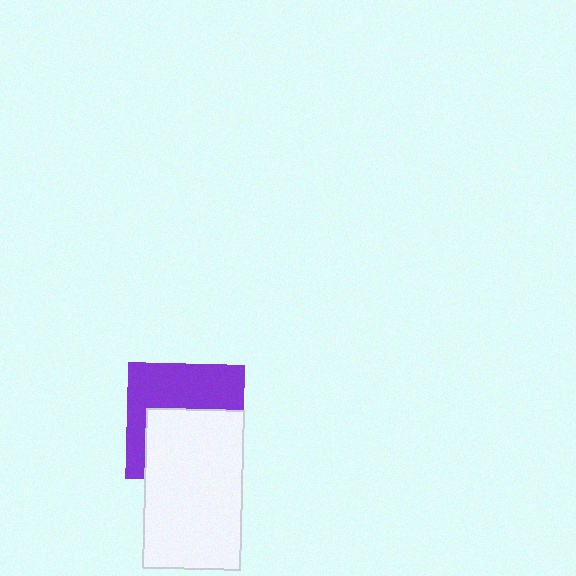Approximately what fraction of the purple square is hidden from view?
Roughly 51% of the purple square is hidden behind the white rectangle.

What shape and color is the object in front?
The object in front is a white rectangle.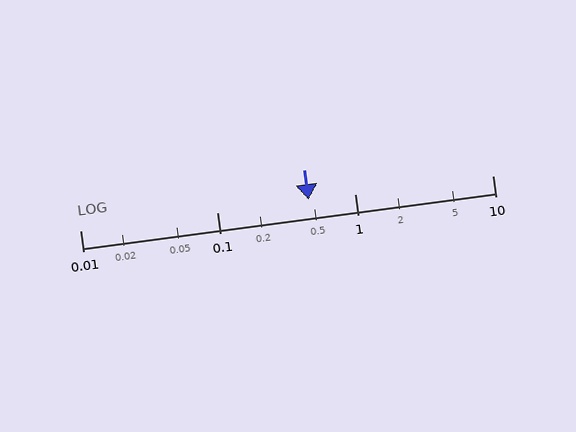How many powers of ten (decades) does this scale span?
The scale spans 3 decades, from 0.01 to 10.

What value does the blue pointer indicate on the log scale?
The pointer indicates approximately 0.46.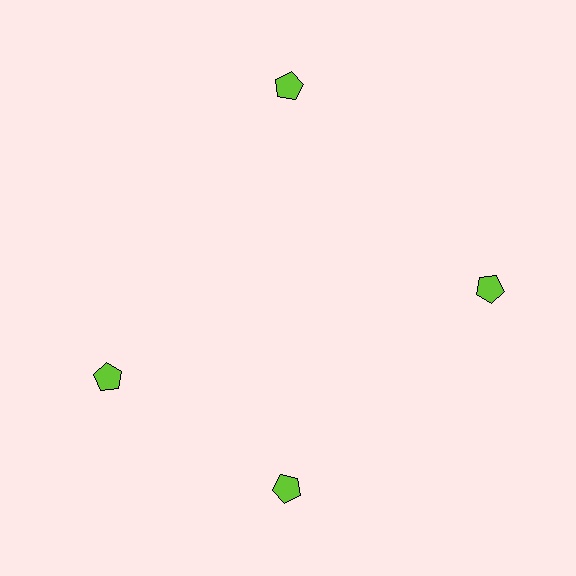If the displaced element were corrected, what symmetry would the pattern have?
It would have 4-fold rotational symmetry — the pattern would map onto itself every 90 degrees.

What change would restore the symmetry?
The symmetry would be restored by rotating it back into even spacing with its neighbors so that all 4 pentagons sit at equal angles and equal distance from the center.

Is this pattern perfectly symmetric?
No. The 4 lime pentagons are arranged in a ring, but one element near the 9 o'clock position is rotated out of alignment along the ring, breaking the 4-fold rotational symmetry.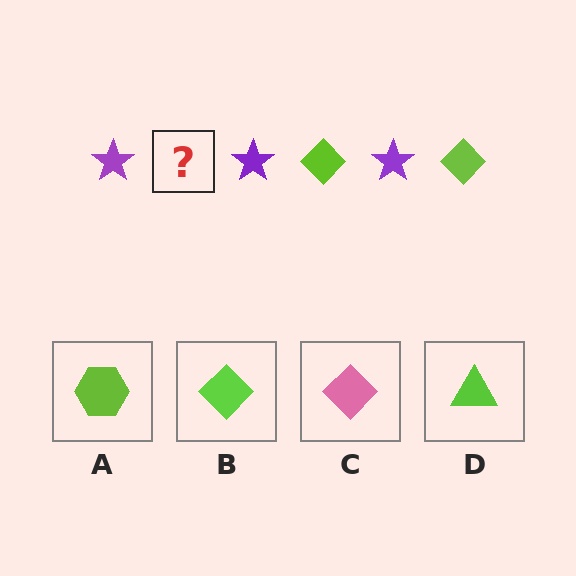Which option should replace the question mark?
Option B.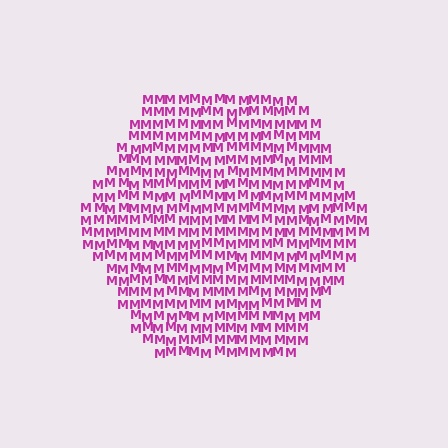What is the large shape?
The large shape is a hexagon.